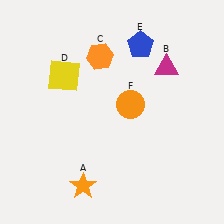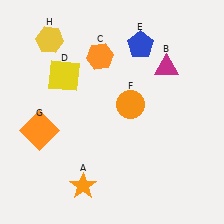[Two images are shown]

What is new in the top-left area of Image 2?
A yellow hexagon (H) was added in the top-left area of Image 2.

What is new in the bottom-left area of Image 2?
An orange square (G) was added in the bottom-left area of Image 2.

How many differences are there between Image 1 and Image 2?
There are 2 differences between the two images.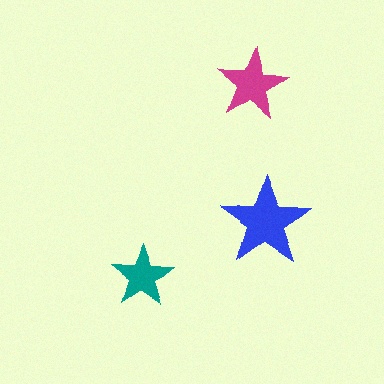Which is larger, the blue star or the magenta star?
The blue one.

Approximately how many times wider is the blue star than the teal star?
About 1.5 times wider.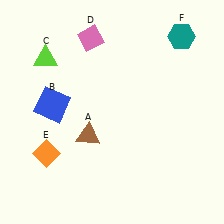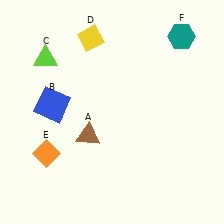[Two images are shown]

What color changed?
The diamond (D) changed from pink in Image 1 to yellow in Image 2.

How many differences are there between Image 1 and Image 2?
There is 1 difference between the two images.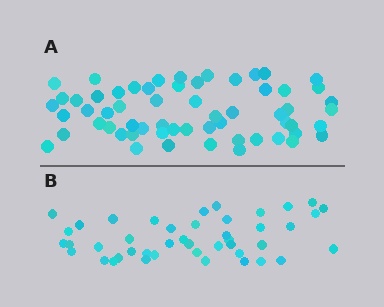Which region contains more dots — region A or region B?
Region A (the top region) has more dots.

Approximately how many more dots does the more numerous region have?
Region A has approximately 15 more dots than region B.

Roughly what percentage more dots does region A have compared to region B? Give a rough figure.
About 35% more.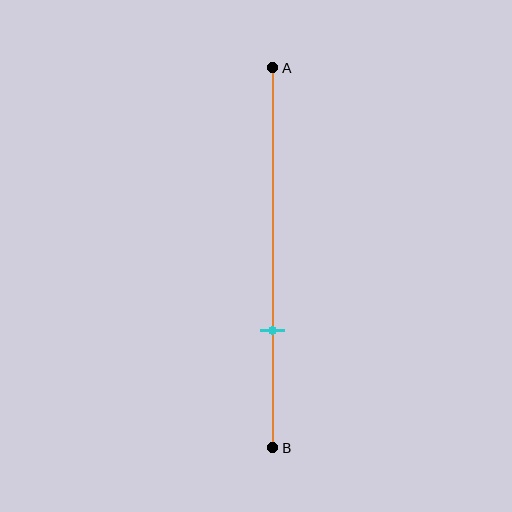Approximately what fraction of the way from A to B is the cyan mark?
The cyan mark is approximately 70% of the way from A to B.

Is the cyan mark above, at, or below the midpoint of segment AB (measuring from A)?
The cyan mark is below the midpoint of segment AB.